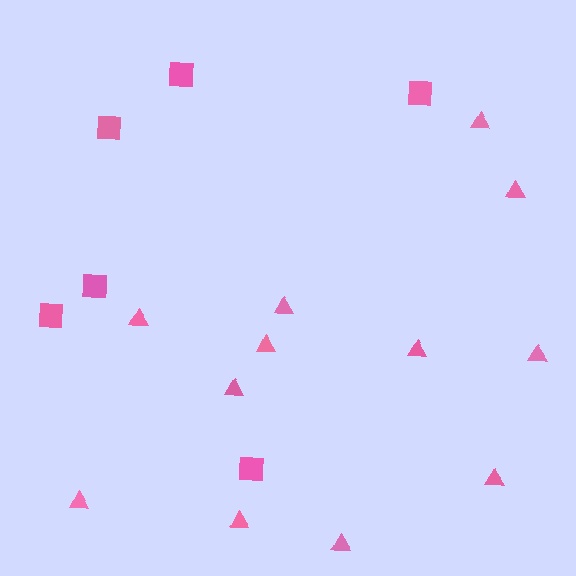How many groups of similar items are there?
There are 2 groups: one group of squares (6) and one group of triangles (12).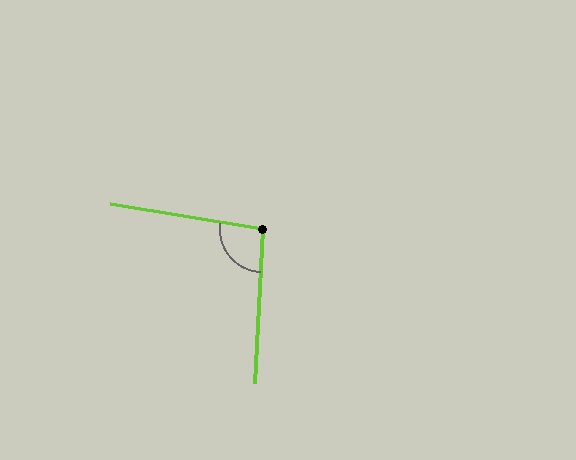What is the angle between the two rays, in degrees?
Approximately 96 degrees.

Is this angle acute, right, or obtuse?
It is obtuse.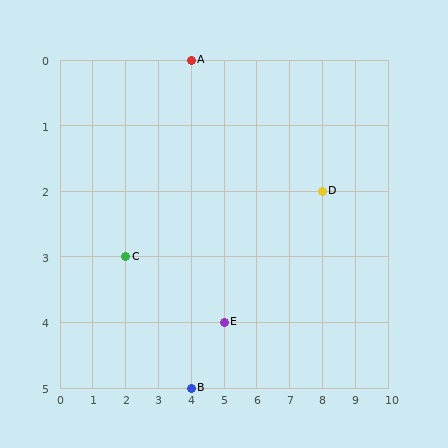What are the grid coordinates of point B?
Point B is at grid coordinates (4, 5).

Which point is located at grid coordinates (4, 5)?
Point B is at (4, 5).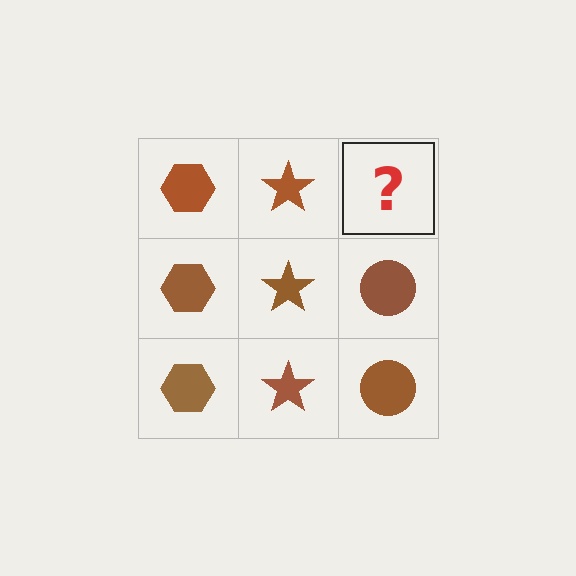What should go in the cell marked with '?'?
The missing cell should contain a brown circle.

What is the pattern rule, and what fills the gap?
The rule is that each column has a consistent shape. The gap should be filled with a brown circle.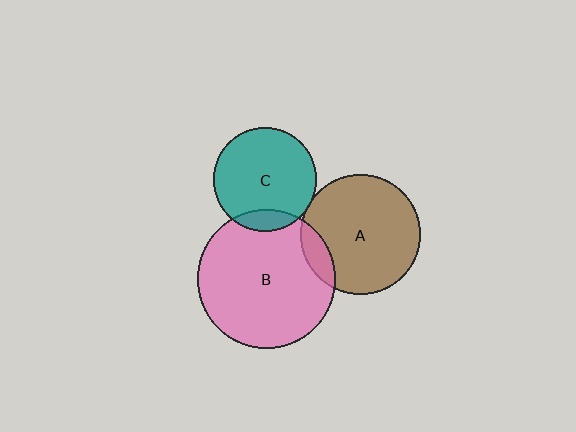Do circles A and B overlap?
Yes.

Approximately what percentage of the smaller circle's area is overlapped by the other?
Approximately 10%.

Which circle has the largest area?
Circle B (pink).